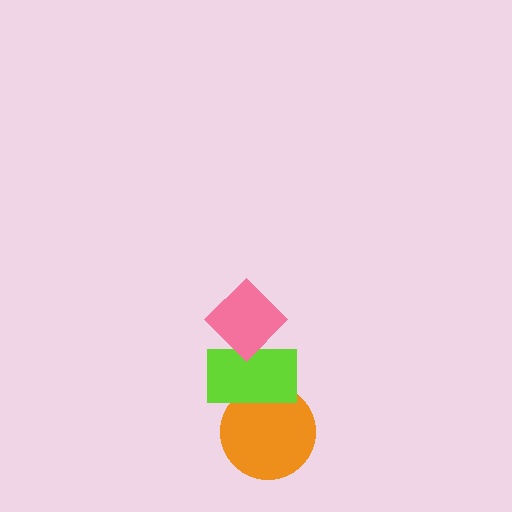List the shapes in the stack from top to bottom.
From top to bottom: the pink diamond, the lime rectangle, the orange circle.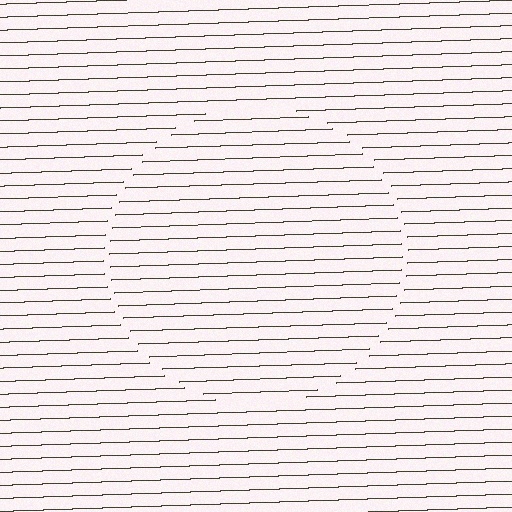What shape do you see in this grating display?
An illusory circle. The interior of the shape contains the same grating, shifted by half a period — the contour is defined by the phase discontinuity where line-ends from the inner and outer gratings abut.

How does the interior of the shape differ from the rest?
The interior of the shape contains the same grating, shifted by half a period — the contour is defined by the phase discontinuity where line-ends from the inner and outer gratings abut.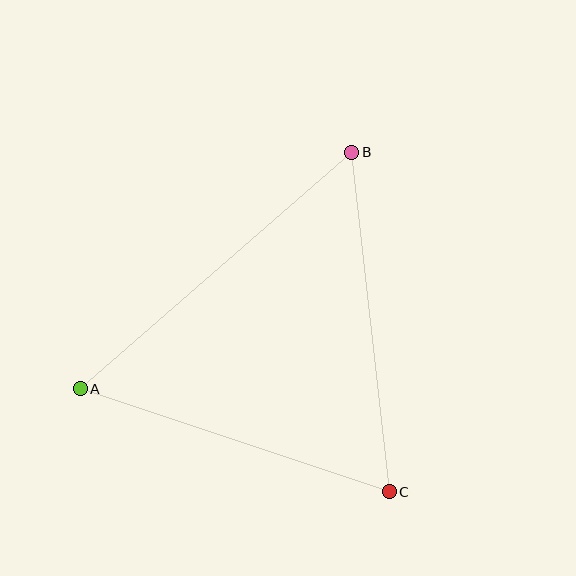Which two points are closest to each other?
Points A and C are closest to each other.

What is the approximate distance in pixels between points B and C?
The distance between B and C is approximately 342 pixels.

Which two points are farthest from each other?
Points A and B are farthest from each other.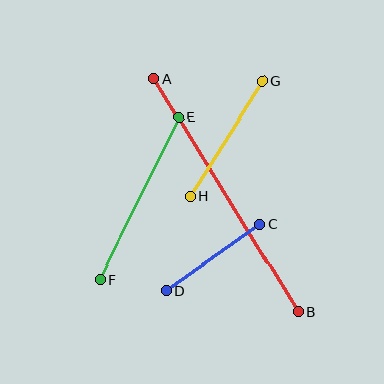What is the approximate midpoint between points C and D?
The midpoint is at approximately (213, 258) pixels.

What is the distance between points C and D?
The distance is approximately 115 pixels.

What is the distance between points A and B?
The distance is approximately 274 pixels.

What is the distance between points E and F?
The distance is approximately 180 pixels.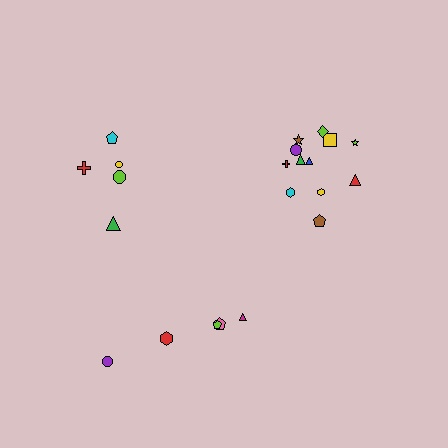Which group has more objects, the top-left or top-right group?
The top-right group.